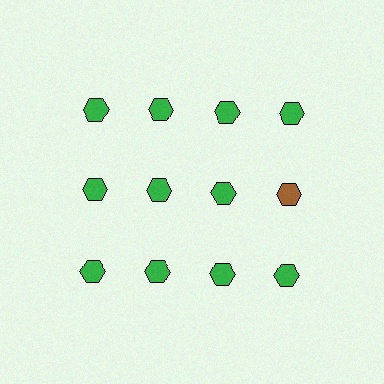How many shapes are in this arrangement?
There are 12 shapes arranged in a grid pattern.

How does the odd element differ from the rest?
It has a different color: brown instead of green.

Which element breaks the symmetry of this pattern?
The brown hexagon in the second row, second from right column breaks the symmetry. All other shapes are green hexagons.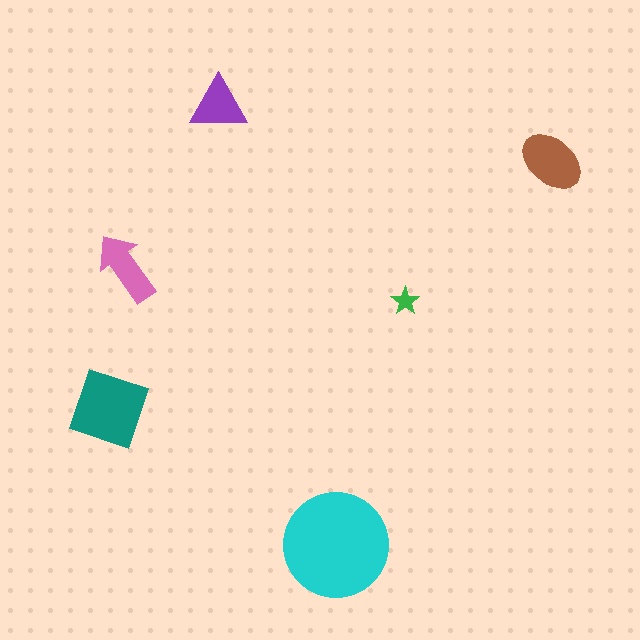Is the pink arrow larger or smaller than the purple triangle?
Larger.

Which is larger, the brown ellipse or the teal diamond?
The teal diamond.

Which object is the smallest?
The green star.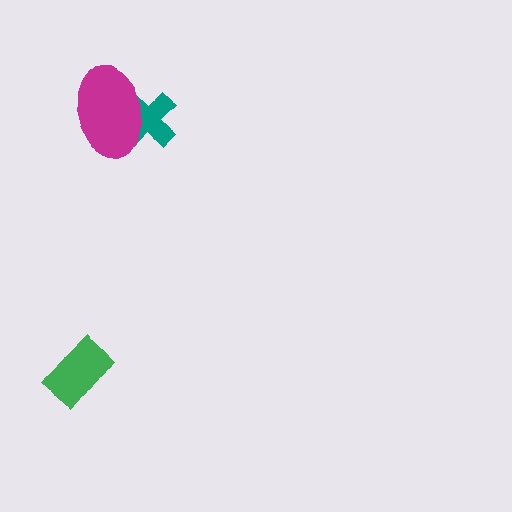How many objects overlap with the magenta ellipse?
1 object overlaps with the magenta ellipse.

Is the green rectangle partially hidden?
No, no other shape covers it.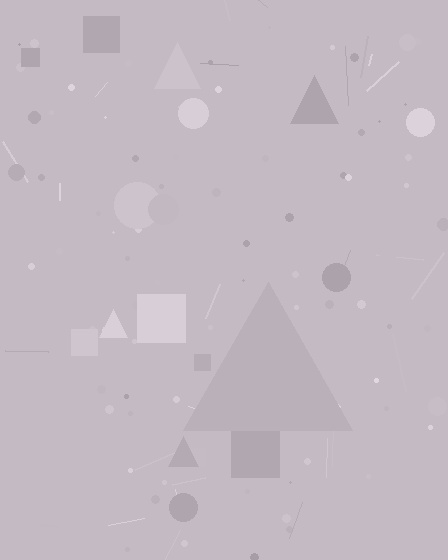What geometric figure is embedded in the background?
A triangle is embedded in the background.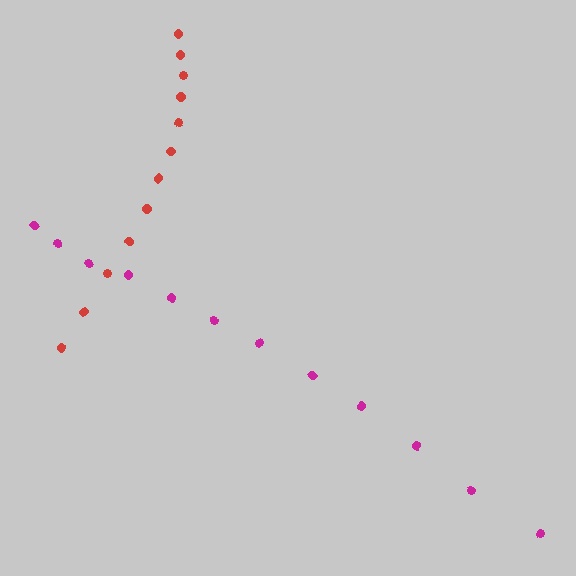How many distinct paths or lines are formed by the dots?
There are 2 distinct paths.